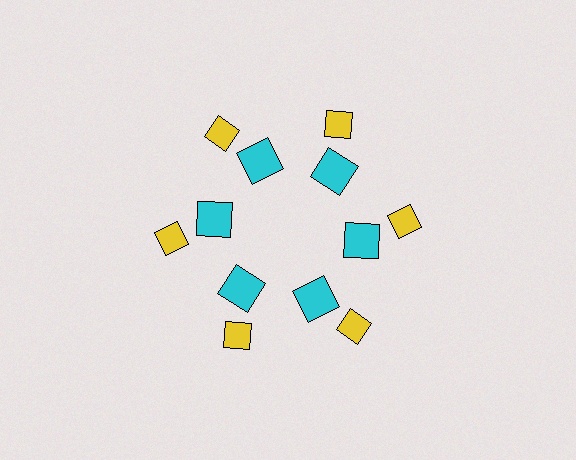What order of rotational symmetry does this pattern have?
This pattern has 6-fold rotational symmetry.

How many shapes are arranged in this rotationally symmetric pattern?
There are 12 shapes, arranged in 6 groups of 2.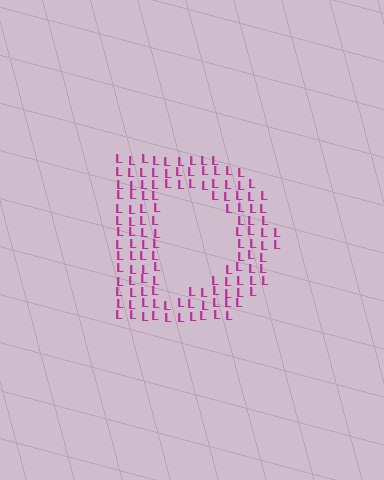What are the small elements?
The small elements are letter L's.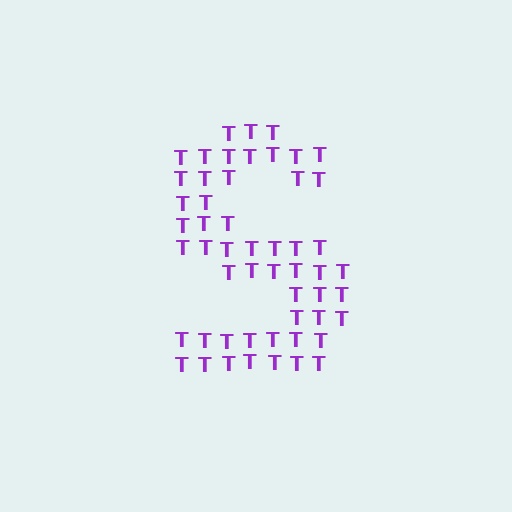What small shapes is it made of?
It is made of small letter T's.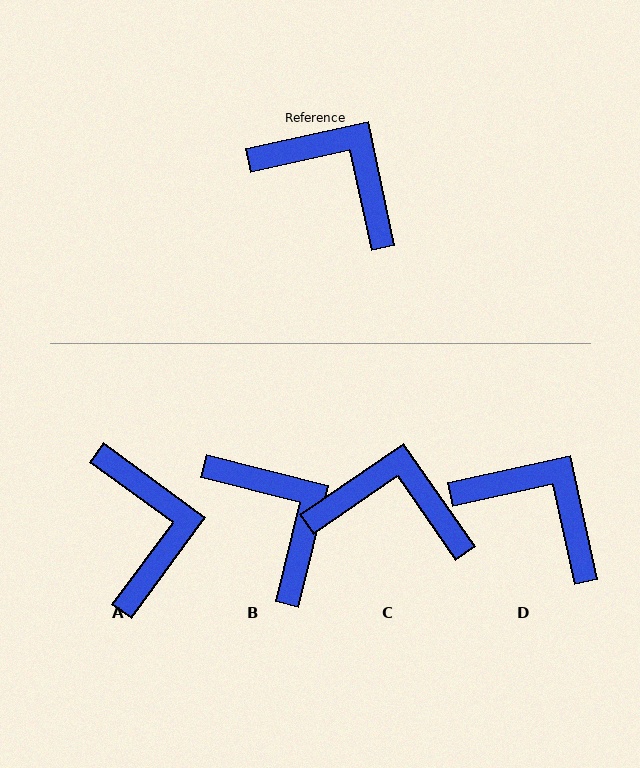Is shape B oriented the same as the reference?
No, it is off by about 26 degrees.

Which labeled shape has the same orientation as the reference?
D.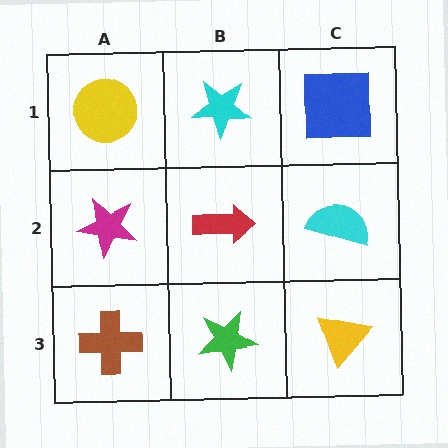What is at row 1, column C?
A blue square.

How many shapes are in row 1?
3 shapes.